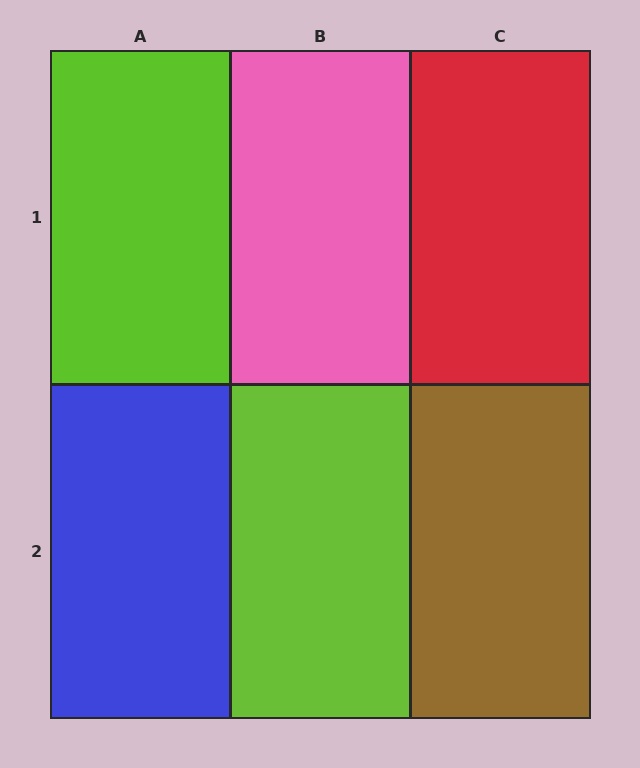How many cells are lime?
2 cells are lime.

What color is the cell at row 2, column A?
Blue.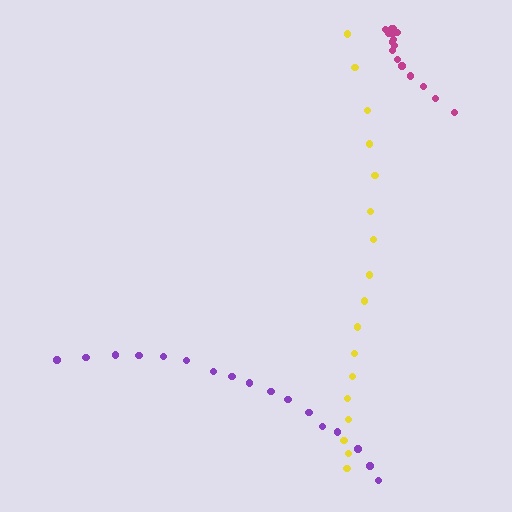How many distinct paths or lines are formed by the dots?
There are 3 distinct paths.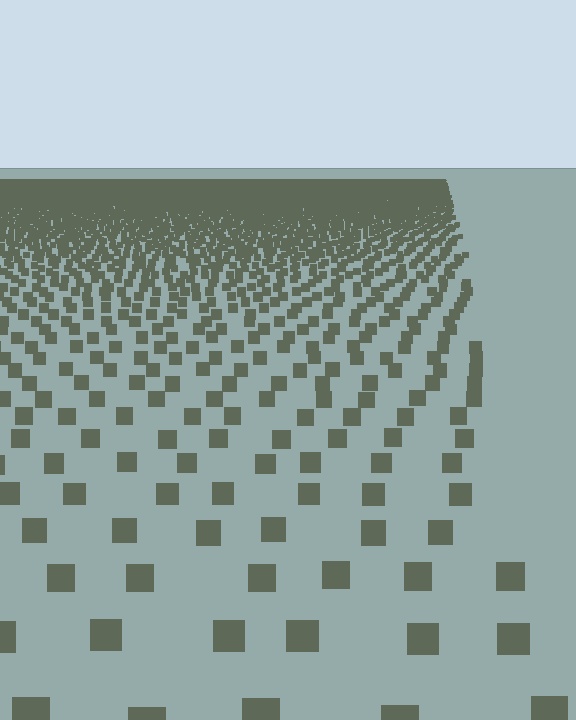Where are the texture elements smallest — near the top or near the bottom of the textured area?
Near the top.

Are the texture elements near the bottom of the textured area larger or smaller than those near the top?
Larger. Near the bottom, elements are closer to the viewer and appear at a bigger on-screen size.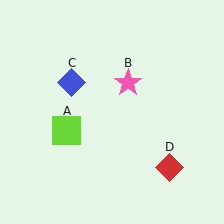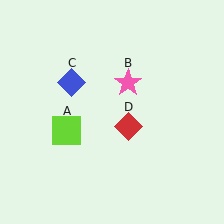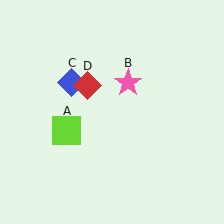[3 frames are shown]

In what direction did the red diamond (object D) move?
The red diamond (object D) moved up and to the left.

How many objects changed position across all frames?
1 object changed position: red diamond (object D).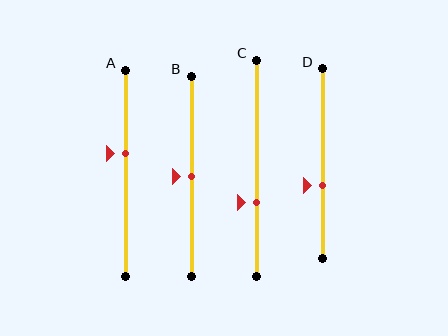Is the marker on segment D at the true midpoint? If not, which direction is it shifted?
No, the marker on segment D is shifted downward by about 12% of the segment length.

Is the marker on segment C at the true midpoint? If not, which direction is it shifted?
No, the marker on segment C is shifted downward by about 16% of the segment length.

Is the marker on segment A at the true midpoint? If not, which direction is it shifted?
No, the marker on segment A is shifted upward by about 10% of the segment length.